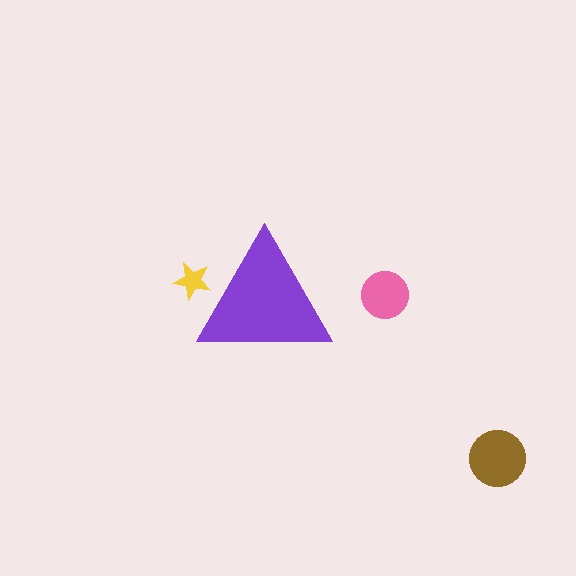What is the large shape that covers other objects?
A purple triangle.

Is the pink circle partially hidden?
No, the pink circle is fully visible.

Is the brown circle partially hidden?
No, the brown circle is fully visible.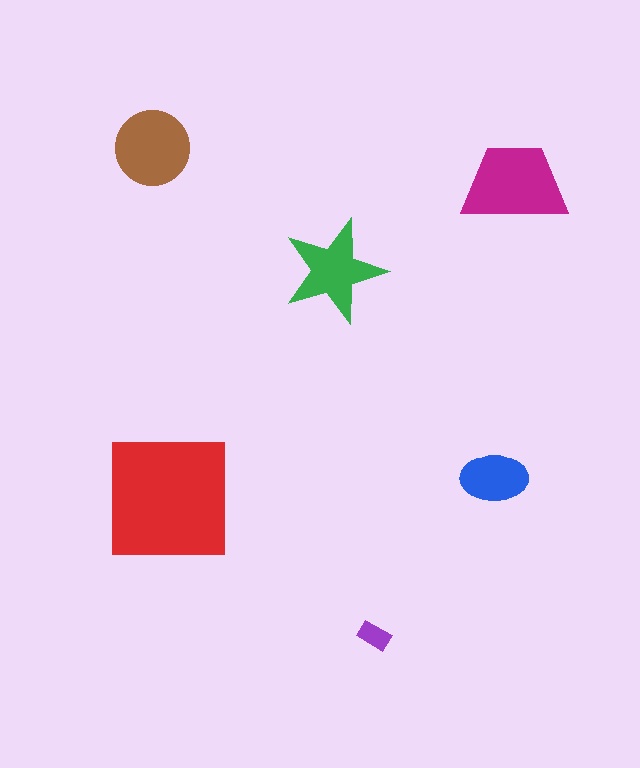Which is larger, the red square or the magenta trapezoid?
The red square.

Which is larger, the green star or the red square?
The red square.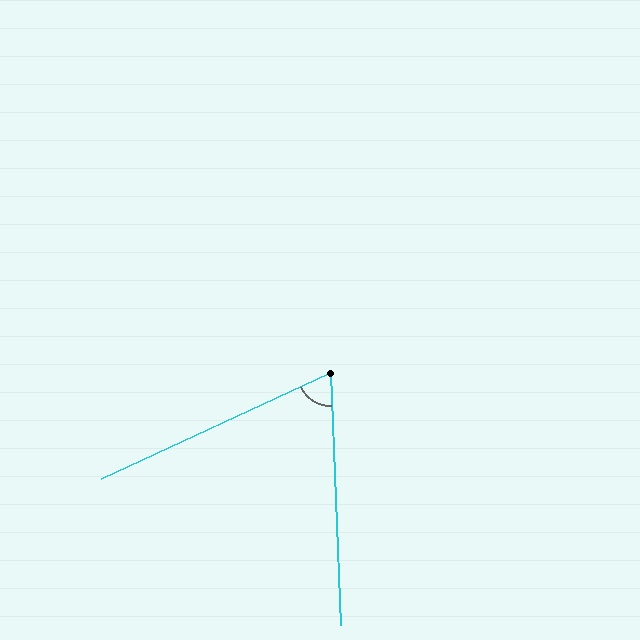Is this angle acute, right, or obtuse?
It is acute.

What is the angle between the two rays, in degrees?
Approximately 68 degrees.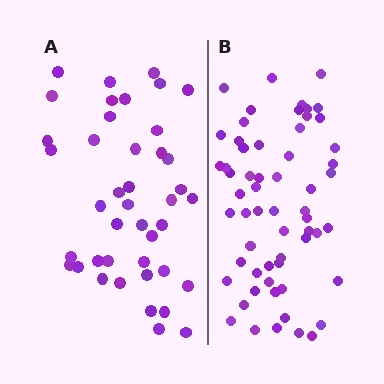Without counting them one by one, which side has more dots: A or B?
Region B (the right region) has more dots.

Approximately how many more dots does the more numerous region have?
Region B has approximately 20 more dots than region A.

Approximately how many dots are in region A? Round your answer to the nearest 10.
About 40 dots. (The exact count is 42, which rounds to 40.)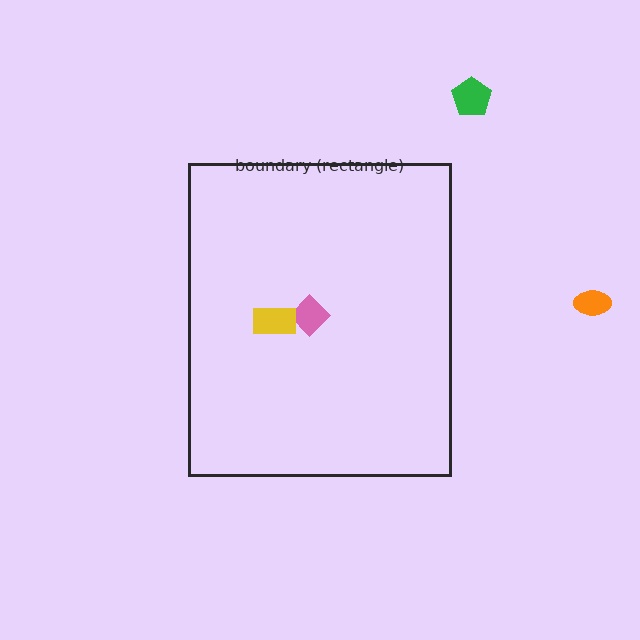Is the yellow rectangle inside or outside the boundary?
Inside.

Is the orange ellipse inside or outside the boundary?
Outside.